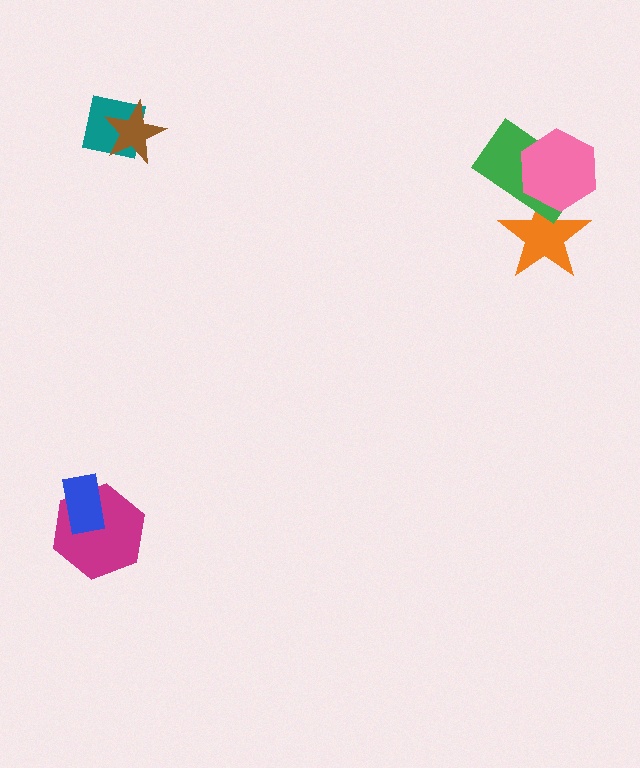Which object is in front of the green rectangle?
The pink hexagon is in front of the green rectangle.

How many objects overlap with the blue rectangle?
1 object overlaps with the blue rectangle.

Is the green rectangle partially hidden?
Yes, it is partially covered by another shape.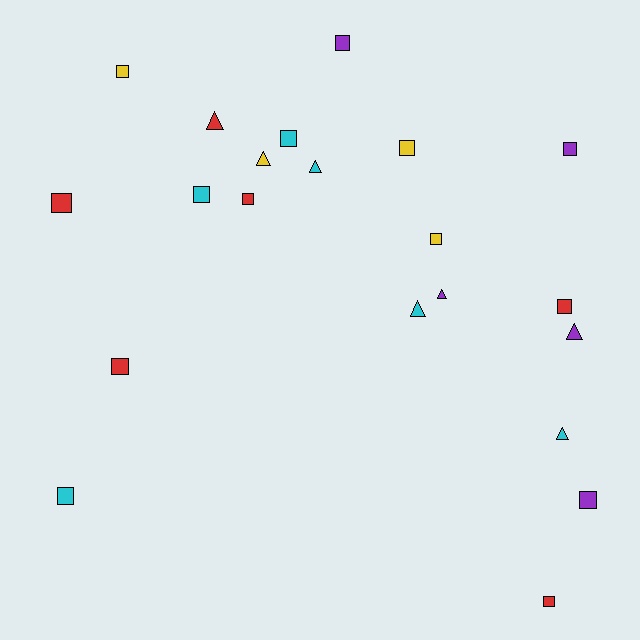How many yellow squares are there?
There are 3 yellow squares.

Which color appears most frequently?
Red, with 6 objects.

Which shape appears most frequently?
Square, with 14 objects.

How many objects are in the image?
There are 21 objects.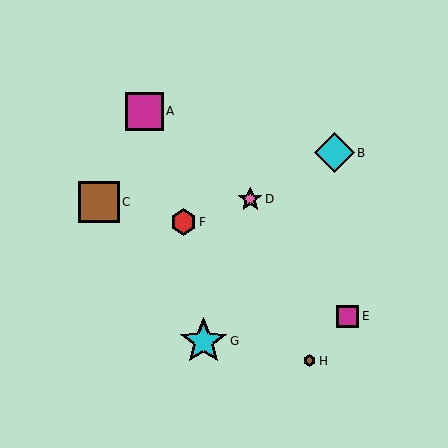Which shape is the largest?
The cyan star (labeled G) is the largest.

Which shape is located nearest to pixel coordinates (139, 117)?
The magenta square (labeled A) at (144, 111) is nearest to that location.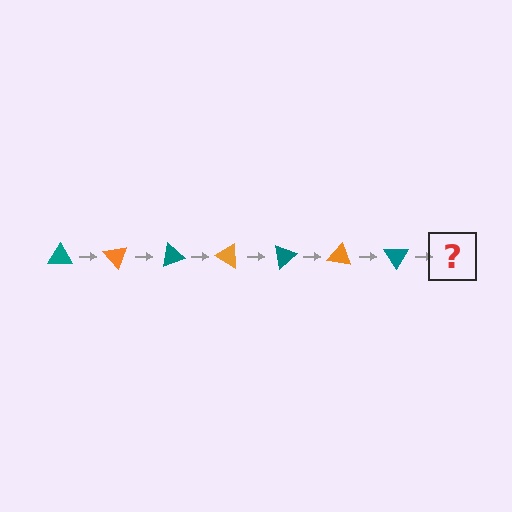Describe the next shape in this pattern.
It should be an orange triangle, rotated 350 degrees from the start.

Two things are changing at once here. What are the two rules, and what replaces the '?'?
The two rules are that it rotates 50 degrees each step and the color cycles through teal and orange. The '?' should be an orange triangle, rotated 350 degrees from the start.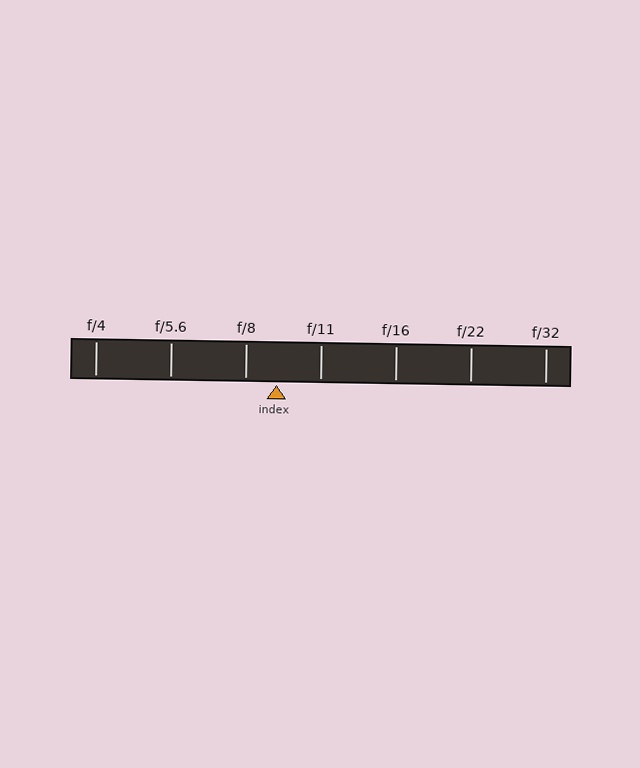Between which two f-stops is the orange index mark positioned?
The index mark is between f/8 and f/11.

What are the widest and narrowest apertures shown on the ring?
The widest aperture shown is f/4 and the narrowest is f/32.